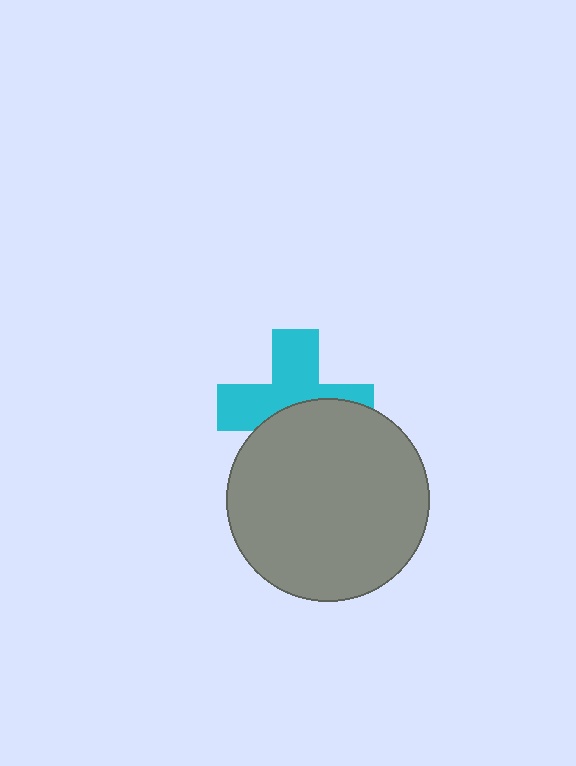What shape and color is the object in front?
The object in front is a gray circle.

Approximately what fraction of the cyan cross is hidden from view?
Roughly 45% of the cyan cross is hidden behind the gray circle.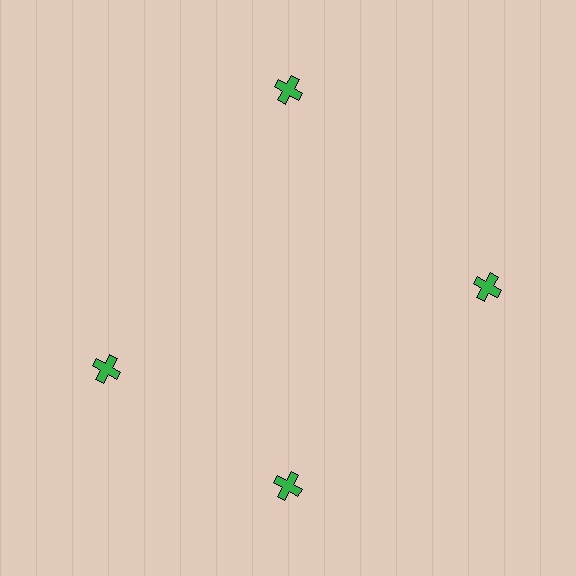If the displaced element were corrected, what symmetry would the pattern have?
It would have 4-fold rotational symmetry — the pattern would map onto itself every 90 degrees.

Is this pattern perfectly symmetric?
No. The 4 green crosses are arranged in a ring, but one element near the 9 o'clock position is rotated out of alignment along the ring, breaking the 4-fold rotational symmetry.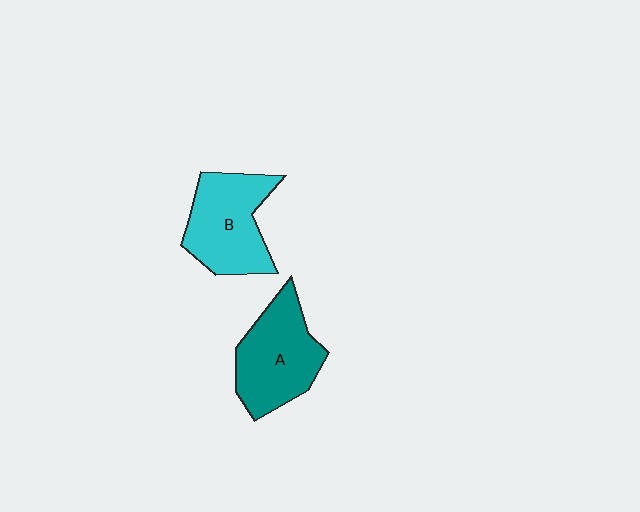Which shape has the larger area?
Shape A (teal).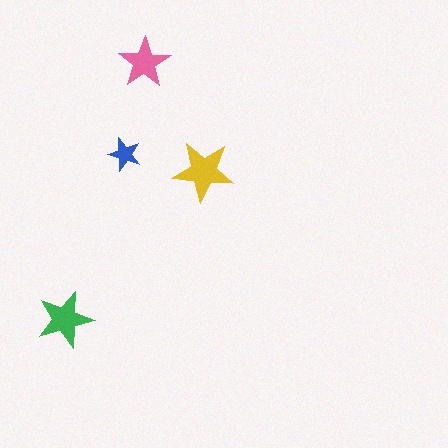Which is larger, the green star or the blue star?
The green one.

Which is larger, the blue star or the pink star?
The pink one.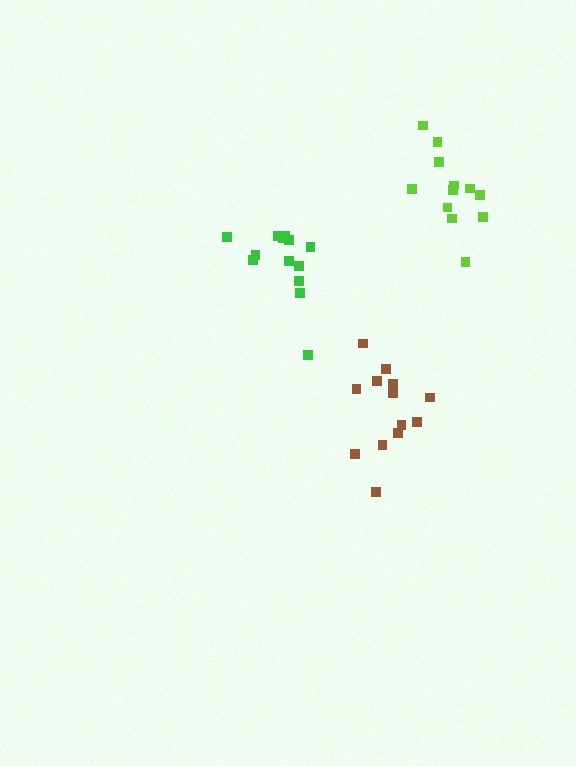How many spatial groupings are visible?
There are 3 spatial groupings.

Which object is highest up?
The lime cluster is topmost.